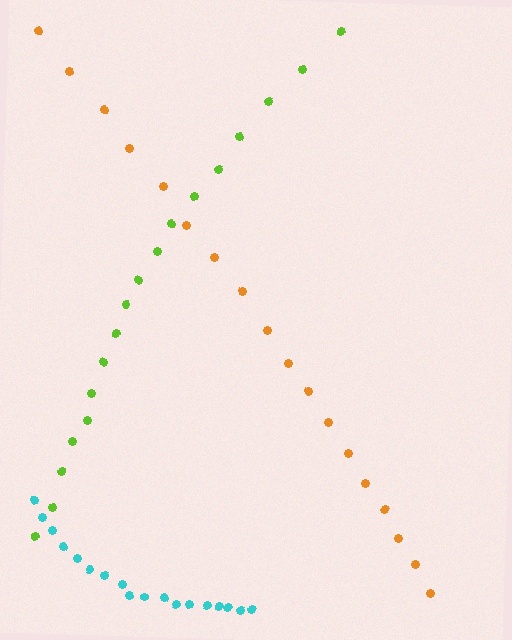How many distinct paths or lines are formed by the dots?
There are 3 distinct paths.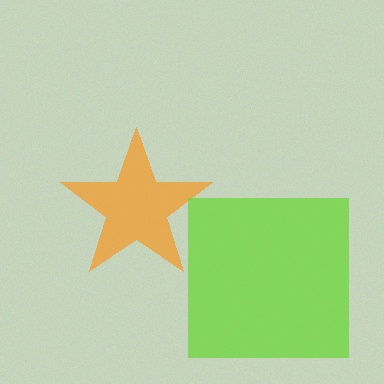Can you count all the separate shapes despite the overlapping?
Yes, there are 2 separate shapes.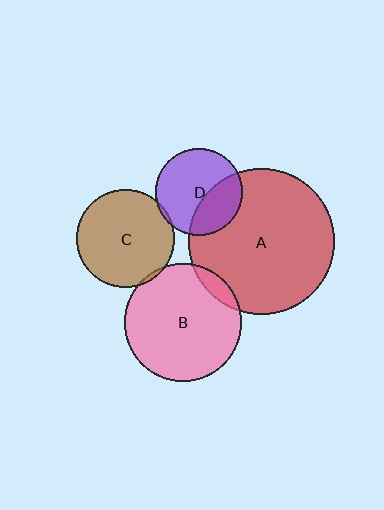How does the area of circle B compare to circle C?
Approximately 1.4 times.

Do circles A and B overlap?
Yes.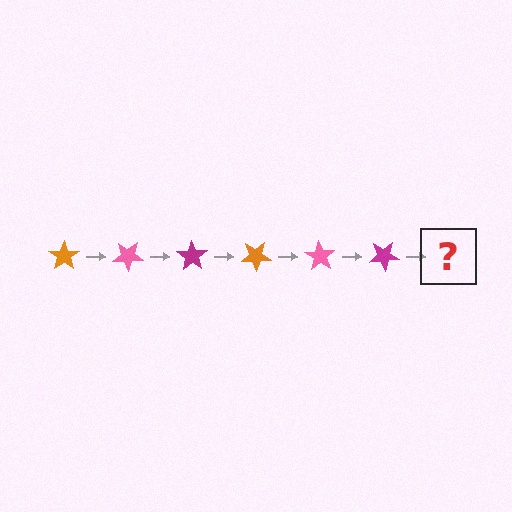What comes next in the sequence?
The next element should be an orange star, rotated 210 degrees from the start.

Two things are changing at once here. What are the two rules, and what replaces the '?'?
The two rules are that it rotates 35 degrees each step and the color cycles through orange, pink, and magenta. The '?' should be an orange star, rotated 210 degrees from the start.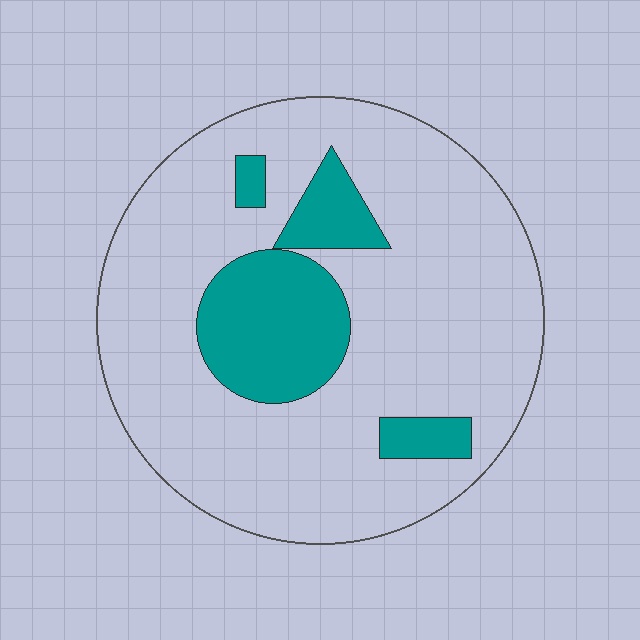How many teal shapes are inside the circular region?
4.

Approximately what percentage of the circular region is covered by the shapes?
Approximately 20%.